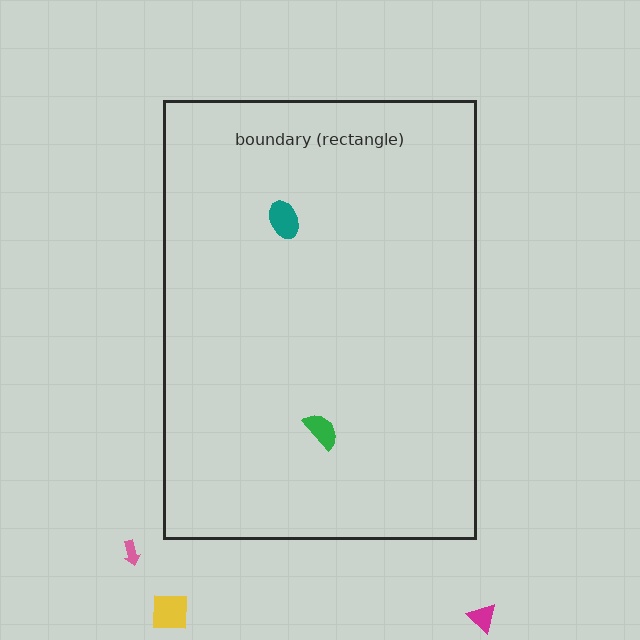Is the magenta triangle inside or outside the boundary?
Outside.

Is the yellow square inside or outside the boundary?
Outside.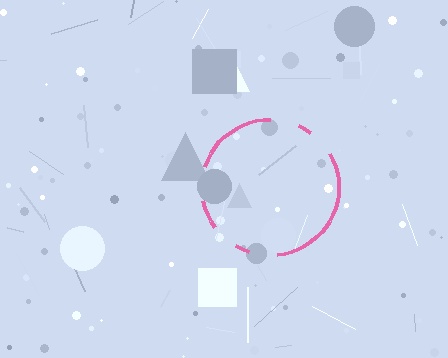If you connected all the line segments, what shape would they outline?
They would outline a circle.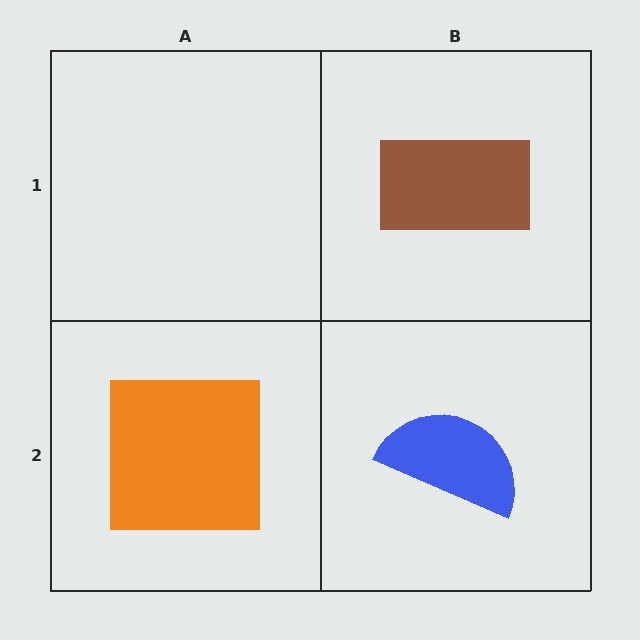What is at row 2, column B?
A blue semicircle.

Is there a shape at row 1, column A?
No, that cell is empty.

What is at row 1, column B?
A brown rectangle.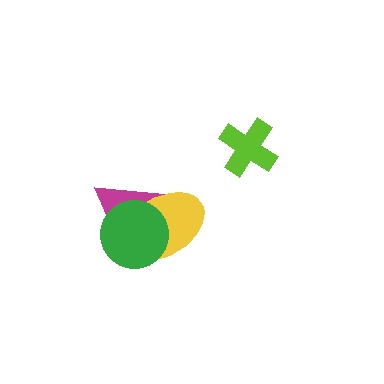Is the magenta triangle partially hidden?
Yes, it is partially covered by another shape.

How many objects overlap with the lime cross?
0 objects overlap with the lime cross.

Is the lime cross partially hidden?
No, no other shape covers it.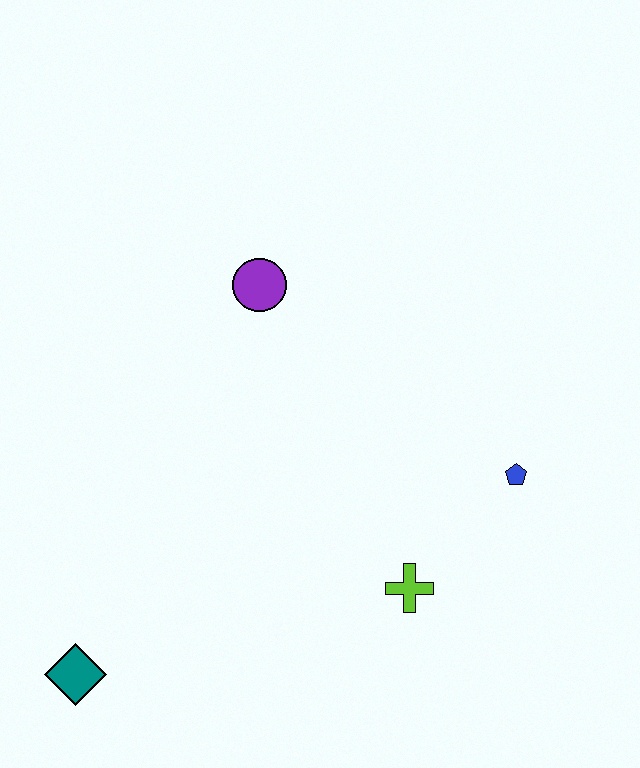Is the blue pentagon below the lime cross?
No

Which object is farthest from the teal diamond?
The blue pentagon is farthest from the teal diamond.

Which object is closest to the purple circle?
The blue pentagon is closest to the purple circle.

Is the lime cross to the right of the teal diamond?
Yes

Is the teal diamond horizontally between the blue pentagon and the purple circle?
No